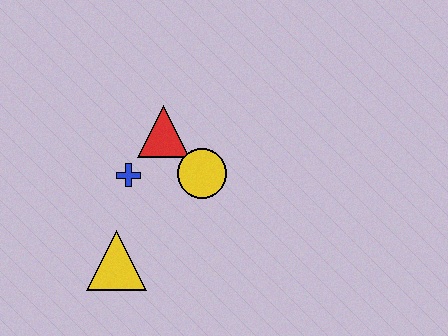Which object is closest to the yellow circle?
The red triangle is closest to the yellow circle.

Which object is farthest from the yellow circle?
The yellow triangle is farthest from the yellow circle.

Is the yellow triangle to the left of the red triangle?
Yes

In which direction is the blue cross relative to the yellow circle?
The blue cross is to the left of the yellow circle.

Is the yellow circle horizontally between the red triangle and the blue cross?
No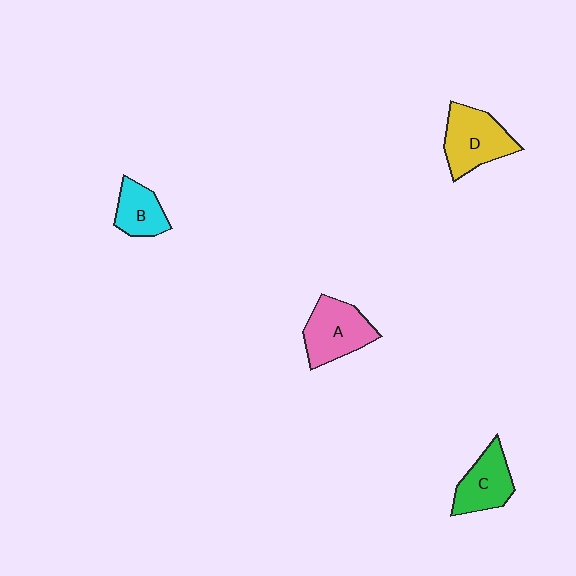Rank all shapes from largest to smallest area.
From largest to smallest: D (yellow), A (pink), C (green), B (cyan).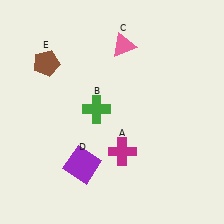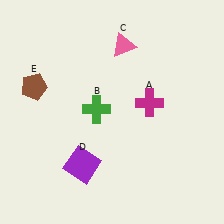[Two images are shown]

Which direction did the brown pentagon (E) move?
The brown pentagon (E) moved down.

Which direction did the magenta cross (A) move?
The magenta cross (A) moved up.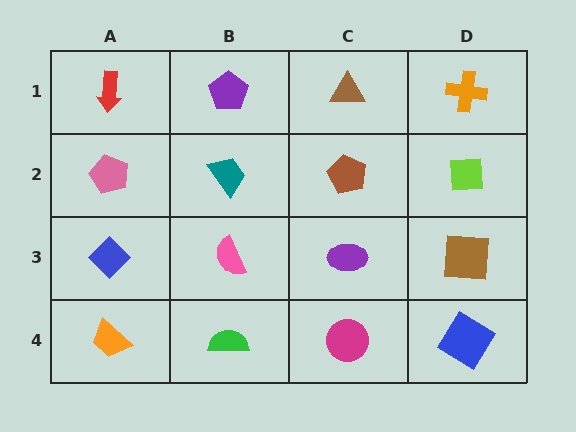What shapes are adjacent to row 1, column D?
A lime square (row 2, column D), a brown triangle (row 1, column C).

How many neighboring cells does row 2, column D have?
3.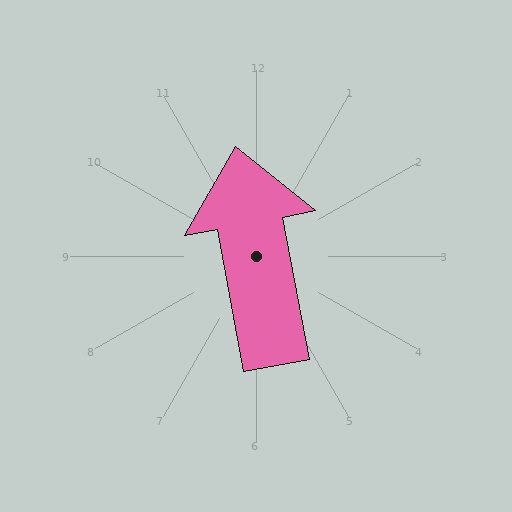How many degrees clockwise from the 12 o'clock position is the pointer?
Approximately 349 degrees.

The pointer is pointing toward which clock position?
Roughly 12 o'clock.